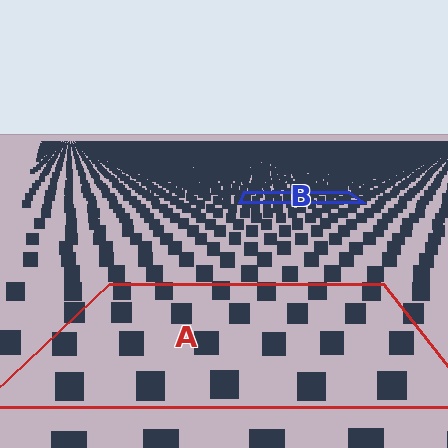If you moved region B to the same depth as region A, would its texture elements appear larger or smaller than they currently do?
They would appear larger. At a closer depth, the same texture elements are projected at a bigger on-screen size.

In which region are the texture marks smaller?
The texture marks are smaller in region B, because it is farther away.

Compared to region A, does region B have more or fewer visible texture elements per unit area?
Region B has more texture elements per unit area — they are packed more densely because it is farther away.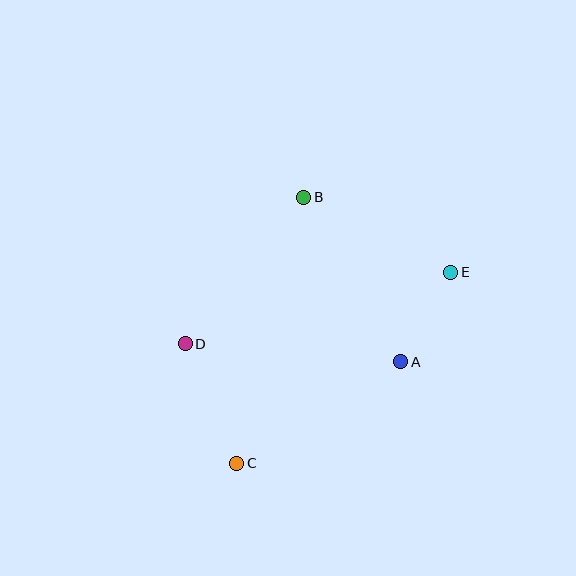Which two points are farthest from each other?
Points C and E are farthest from each other.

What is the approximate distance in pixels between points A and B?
The distance between A and B is approximately 191 pixels.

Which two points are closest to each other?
Points A and E are closest to each other.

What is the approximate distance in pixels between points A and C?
The distance between A and C is approximately 193 pixels.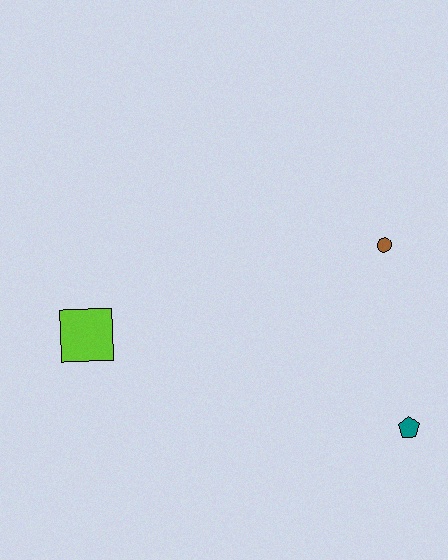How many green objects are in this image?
There are no green objects.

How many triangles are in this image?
There are no triangles.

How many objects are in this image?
There are 3 objects.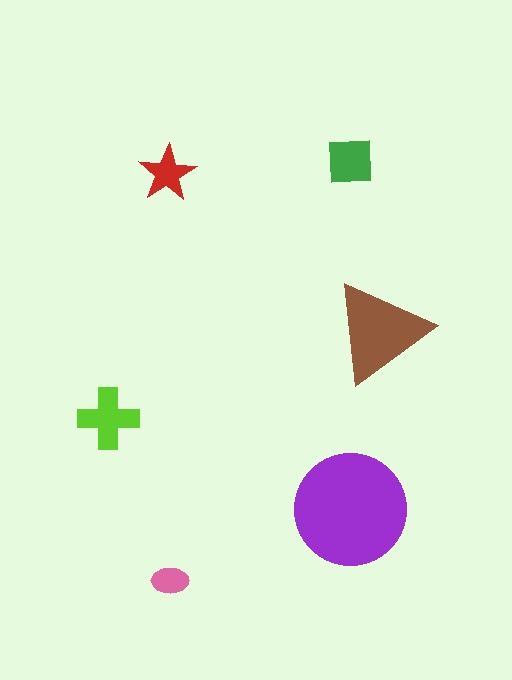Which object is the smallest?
The pink ellipse.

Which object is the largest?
The purple circle.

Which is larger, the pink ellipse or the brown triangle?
The brown triangle.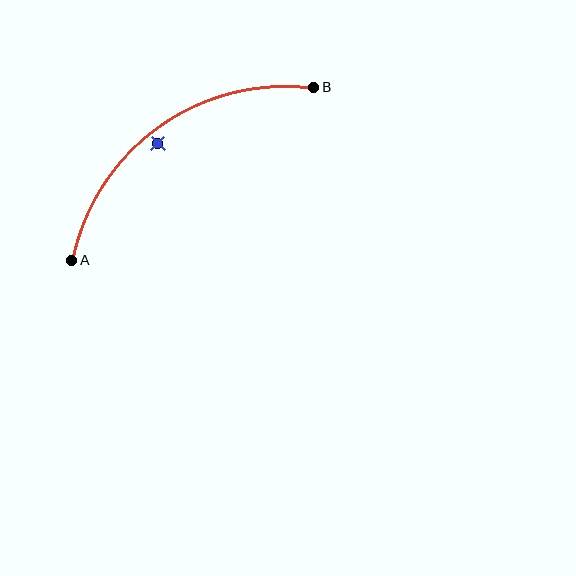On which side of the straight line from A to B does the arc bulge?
The arc bulges above and to the left of the straight line connecting A and B.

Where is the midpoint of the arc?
The arc midpoint is the point on the curve farthest from the straight line joining A and B. It sits above and to the left of that line.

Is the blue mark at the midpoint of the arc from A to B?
No — the blue mark does not lie on the arc at all. It sits slightly inside the curve.